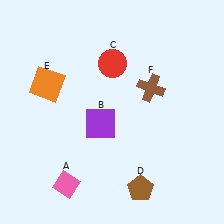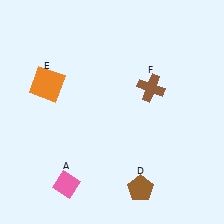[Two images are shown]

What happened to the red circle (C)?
The red circle (C) was removed in Image 2. It was in the top-right area of Image 1.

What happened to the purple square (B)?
The purple square (B) was removed in Image 2. It was in the bottom-left area of Image 1.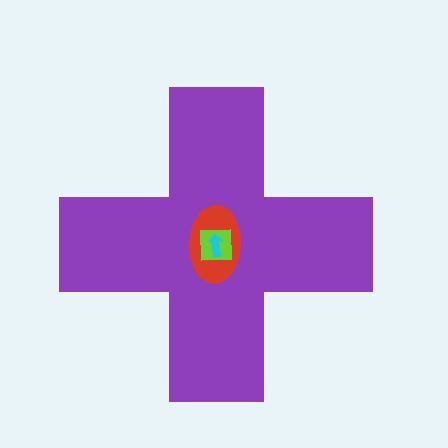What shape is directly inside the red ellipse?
The lime square.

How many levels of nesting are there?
4.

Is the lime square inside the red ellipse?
Yes.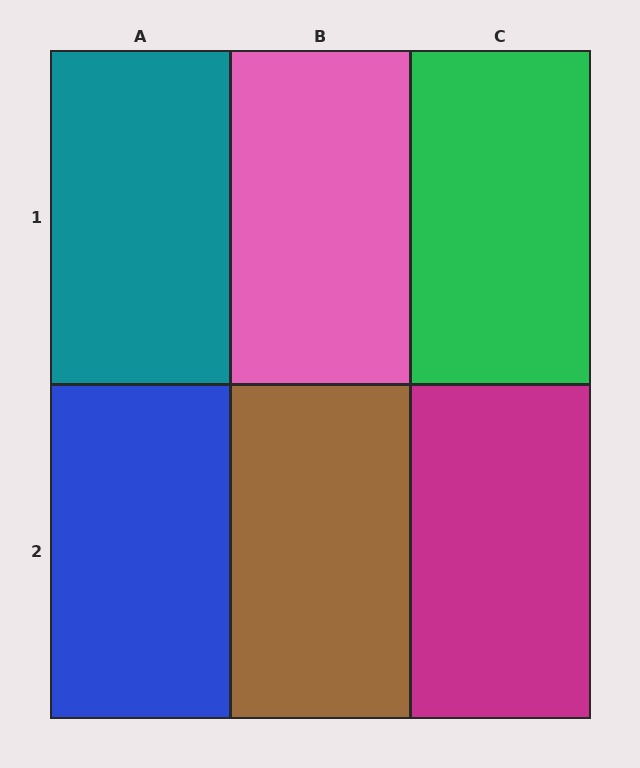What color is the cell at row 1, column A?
Teal.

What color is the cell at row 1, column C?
Green.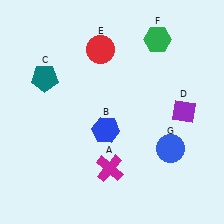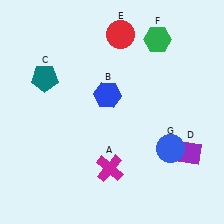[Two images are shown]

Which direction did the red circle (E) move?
The red circle (E) moved right.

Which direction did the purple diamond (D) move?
The purple diamond (D) moved down.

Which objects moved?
The objects that moved are: the blue hexagon (B), the purple diamond (D), the red circle (E).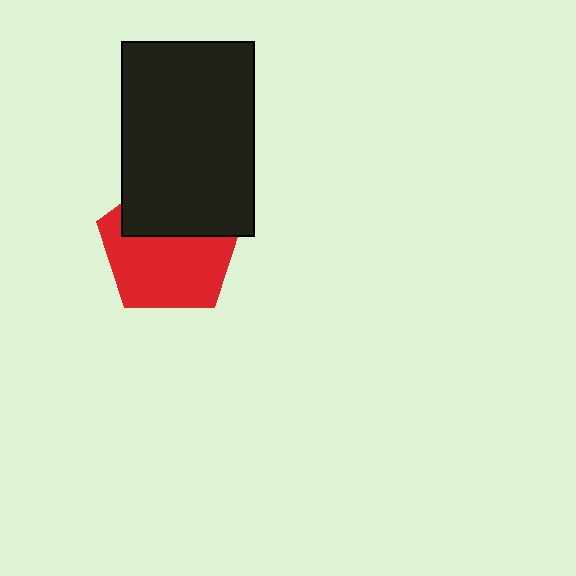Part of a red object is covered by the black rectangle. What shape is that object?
It is a pentagon.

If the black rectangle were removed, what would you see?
You would see the complete red pentagon.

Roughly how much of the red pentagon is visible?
About half of it is visible (roughly 60%).